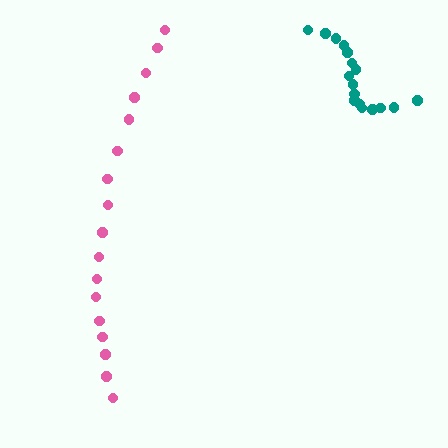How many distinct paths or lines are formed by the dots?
There are 2 distinct paths.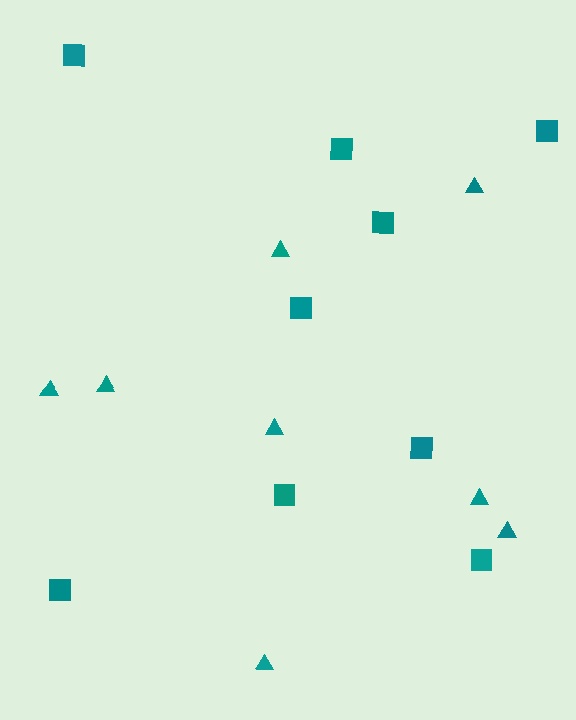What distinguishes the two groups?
There are 2 groups: one group of triangles (8) and one group of squares (9).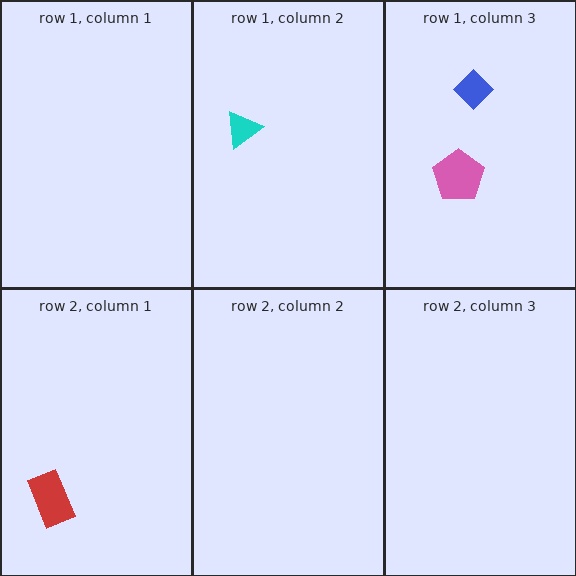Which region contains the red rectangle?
The row 2, column 1 region.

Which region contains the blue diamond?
The row 1, column 3 region.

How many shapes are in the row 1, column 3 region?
2.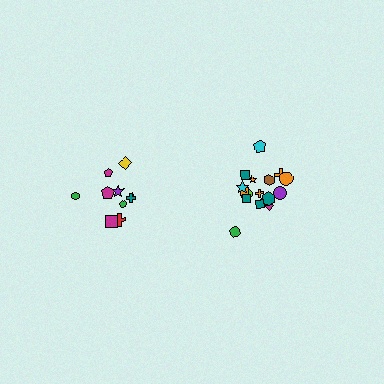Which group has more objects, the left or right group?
The right group.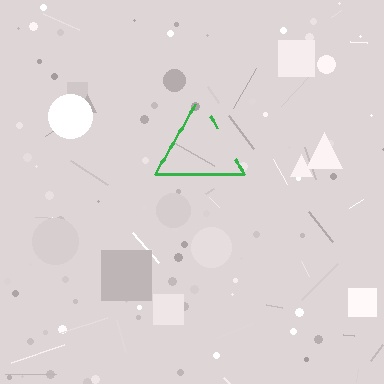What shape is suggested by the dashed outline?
The dashed outline suggests a triangle.